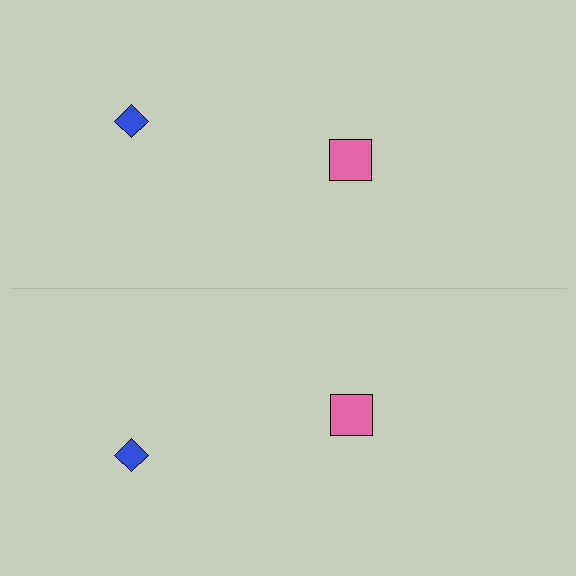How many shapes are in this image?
There are 4 shapes in this image.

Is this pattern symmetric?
Yes, this pattern has bilateral (reflection) symmetry.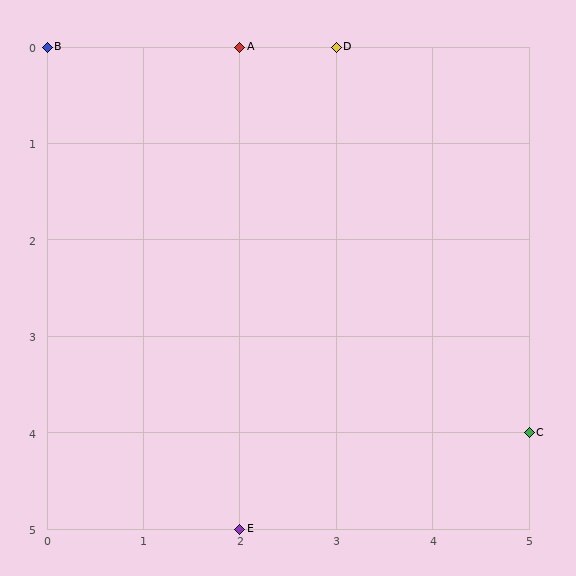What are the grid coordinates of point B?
Point B is at grid coordinates (0, 0).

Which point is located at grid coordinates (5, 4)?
Point C is at (5, 4).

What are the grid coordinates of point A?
Point A is at grid coordinates (2, 0).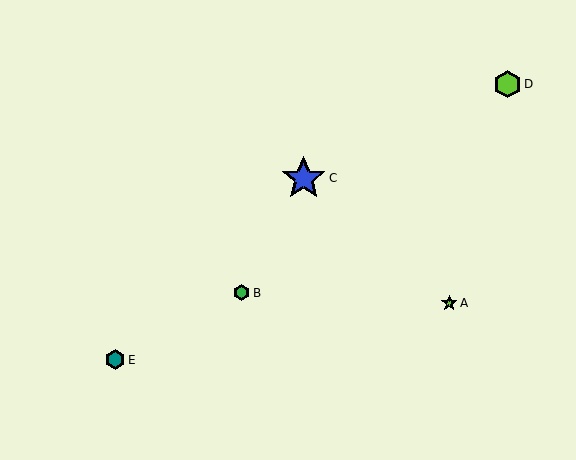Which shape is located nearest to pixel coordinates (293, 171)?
The blue star (labeled C) at (304, 178) is nearest to that location.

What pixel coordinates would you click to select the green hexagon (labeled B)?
Click at (242, 293) to select the green hexagon B.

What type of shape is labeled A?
Shape A is a lime star.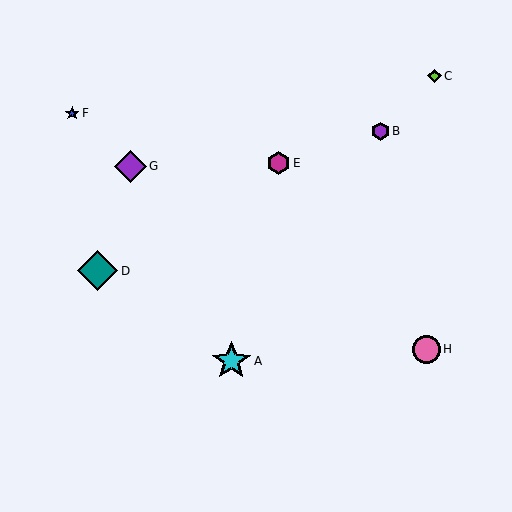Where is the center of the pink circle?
The center of the pink circle is at (427, 349).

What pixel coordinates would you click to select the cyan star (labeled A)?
Click at (231, 361) to select the cyan star A.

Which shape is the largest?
The teal diamond (labeled D) is the largest.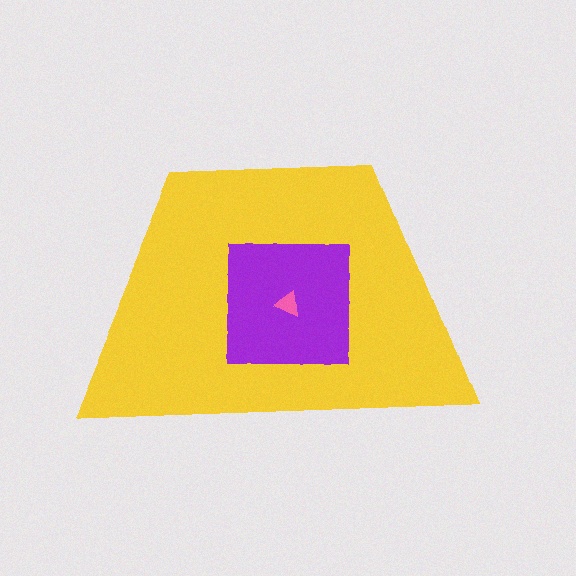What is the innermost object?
The pink triangle.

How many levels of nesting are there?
3.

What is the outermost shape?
The yellow trapezoid.